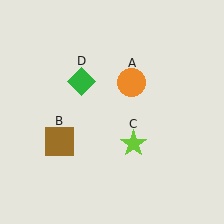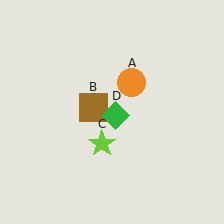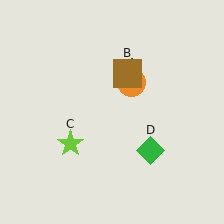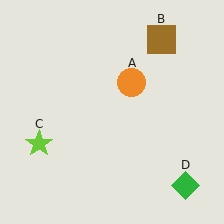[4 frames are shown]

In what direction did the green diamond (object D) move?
The green diamond (object D) moved down and to the right.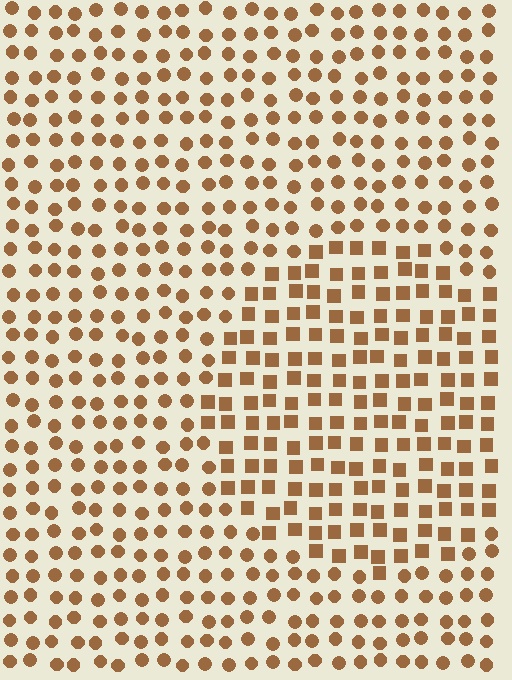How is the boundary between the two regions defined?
The boundary is defined by a change in element shape: squares inside vs. circles outside. All elements share the same color and spacing.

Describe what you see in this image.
The image is filled with small brown elements arranged in a uniform grid. A circle-shaped region contains squares, while the surrounding area contains circles. The boundary is defined purely by the change in element shape.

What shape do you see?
I see a circle.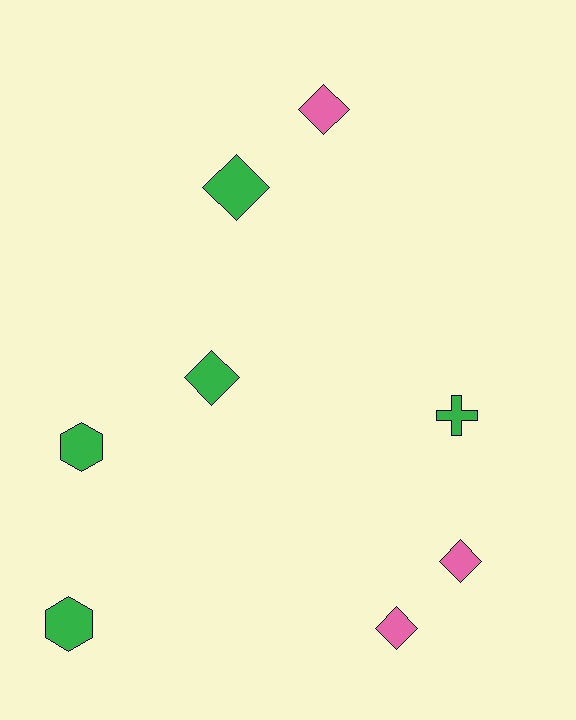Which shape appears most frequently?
Diamond, with 5 objects.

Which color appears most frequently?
Green, with 5 objects.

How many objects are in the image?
There are 8 objects.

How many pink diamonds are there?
There are 3 pink diamonds.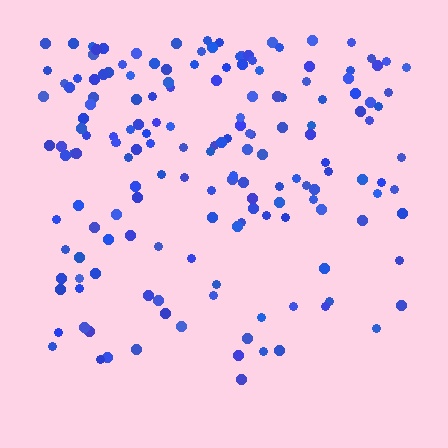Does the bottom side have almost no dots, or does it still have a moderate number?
Still a moderate number, just noticeably fewer than the top.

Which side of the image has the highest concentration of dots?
The top.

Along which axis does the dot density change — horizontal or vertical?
Vertical.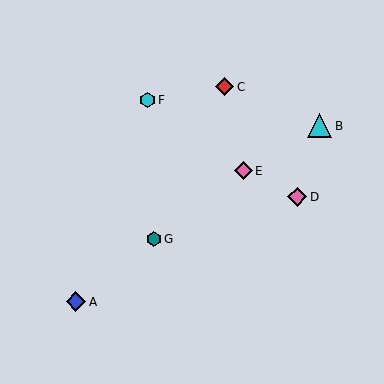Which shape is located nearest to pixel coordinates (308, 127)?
The cyan triangle (labeled B) at (319, 126) is nearest to that location.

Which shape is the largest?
The cyan triangle (labeled B) is the largest.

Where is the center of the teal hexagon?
The center of the teal hexagon is at (154, 239).